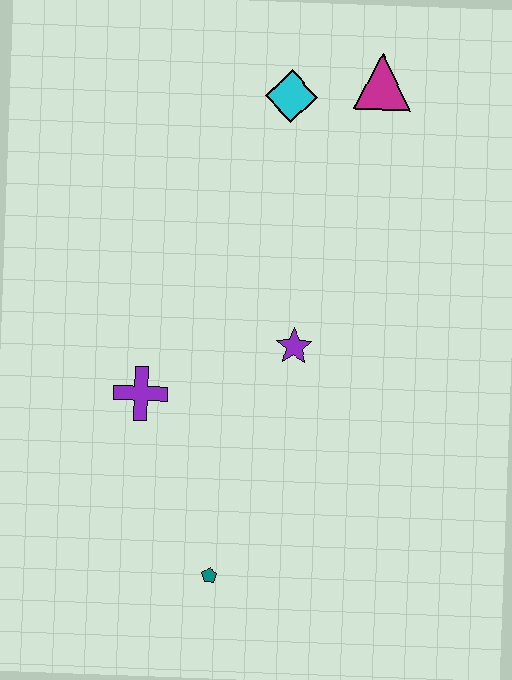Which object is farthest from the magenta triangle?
The teal pentagon is farthest from the magenta triangle.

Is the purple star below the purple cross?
No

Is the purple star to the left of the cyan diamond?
No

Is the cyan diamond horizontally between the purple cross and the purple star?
Yes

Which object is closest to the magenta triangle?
The cyan diamond is closest to the magenta triangle.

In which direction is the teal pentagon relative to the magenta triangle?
The teal pentagon is below the magenta triangle.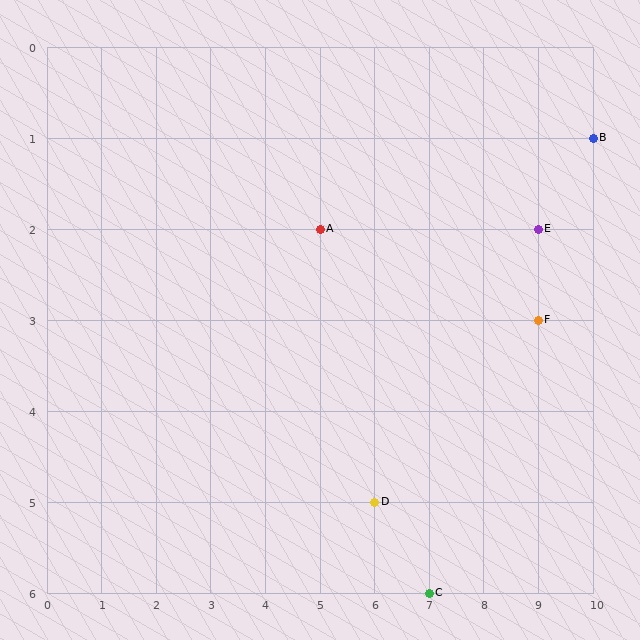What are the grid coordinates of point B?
Point B is at grid coordinates (10, 1).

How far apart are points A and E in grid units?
Points A and E are 4 columns apart.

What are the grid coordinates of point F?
Point F is at grid coordinates (9, 3).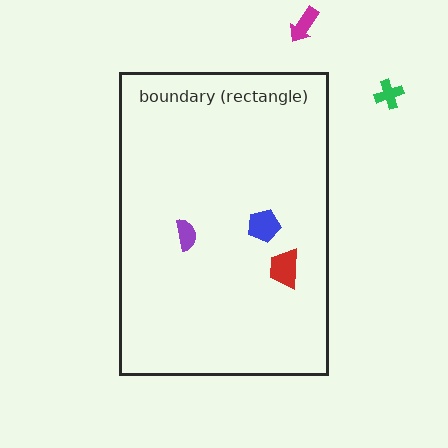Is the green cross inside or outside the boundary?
Outside.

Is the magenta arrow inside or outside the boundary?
Outside.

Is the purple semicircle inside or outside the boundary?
Inside.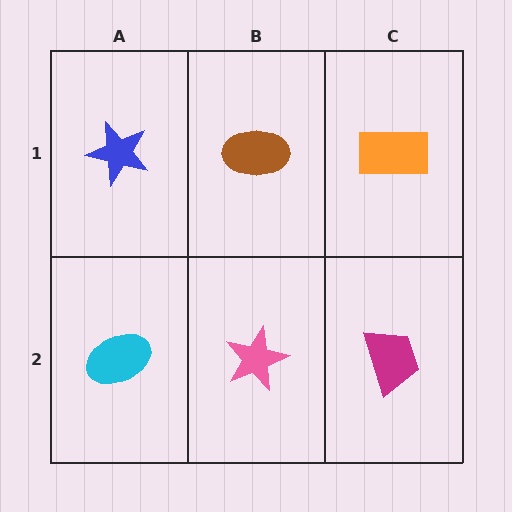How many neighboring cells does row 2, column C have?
2.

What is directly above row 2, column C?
An orange rectangle.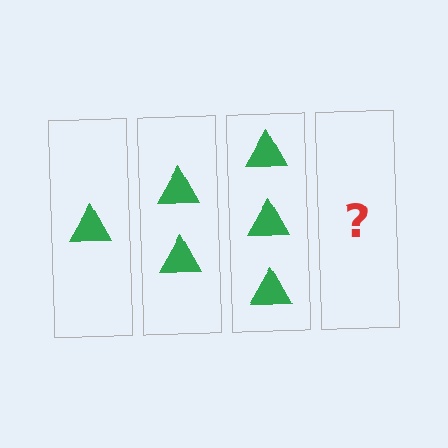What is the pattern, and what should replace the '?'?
The pattern is that each step adds one more triangle. The '?' should be 4 triangles.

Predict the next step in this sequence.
The next step is 4 triangles.